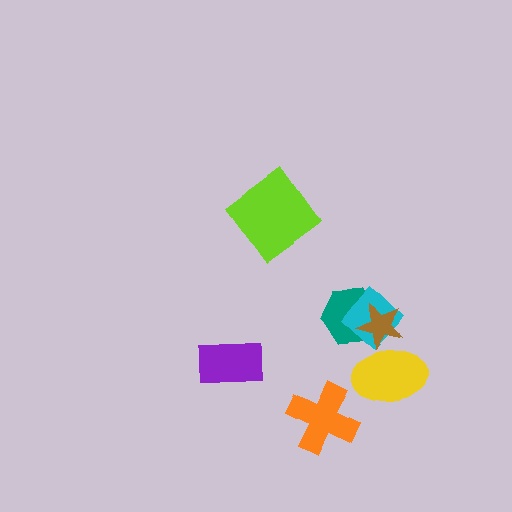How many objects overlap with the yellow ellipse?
2 objects overlap with the yellow ellipse.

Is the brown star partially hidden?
Yes, it is partially covered by another shape.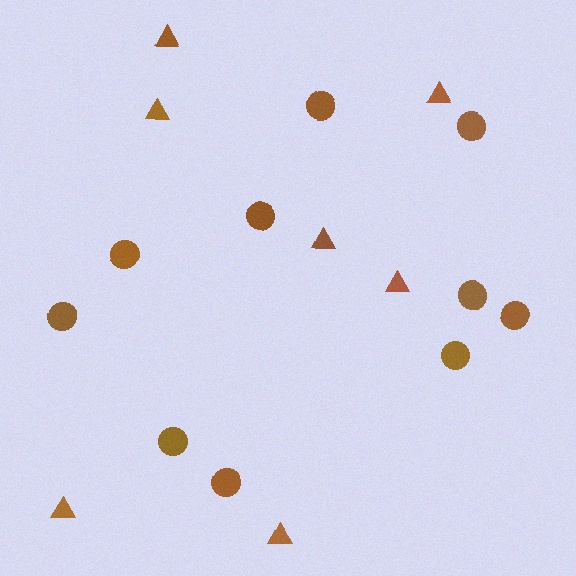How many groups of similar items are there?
There are 2 groups: one group of triangles (7) and one group of circles (10).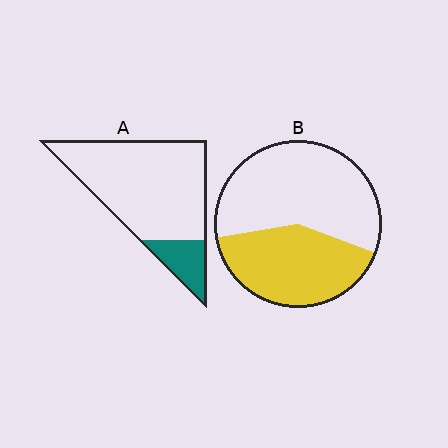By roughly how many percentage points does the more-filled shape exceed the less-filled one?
By roughly 25 percentage points (B over A).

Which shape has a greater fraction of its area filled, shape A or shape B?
Shape B.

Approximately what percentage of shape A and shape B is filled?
A is approximately 15% and B is approximately 40%.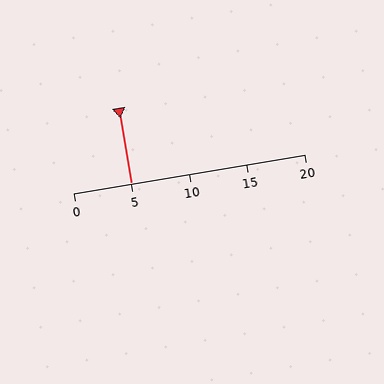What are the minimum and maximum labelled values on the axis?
The axis runs from 0 to 20.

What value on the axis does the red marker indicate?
The marker indicates approximately 5.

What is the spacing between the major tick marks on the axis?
The major ticks are spaced 5 apart.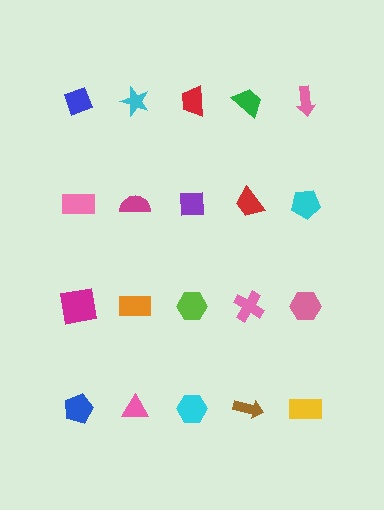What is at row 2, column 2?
A magenta semicircle.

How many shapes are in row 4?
5 shapes.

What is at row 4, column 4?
A brown arrow.